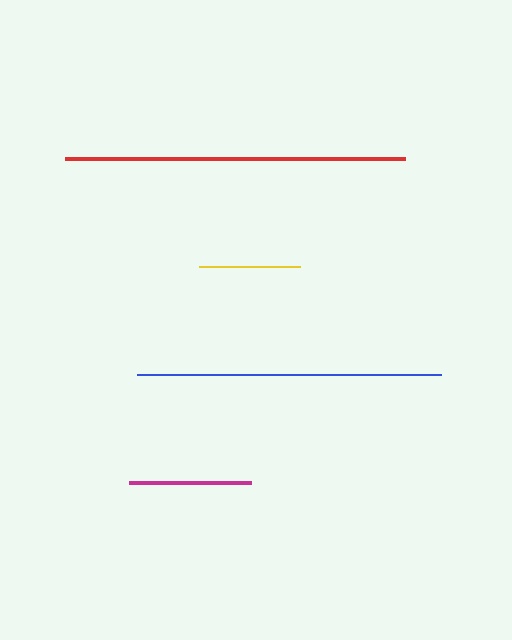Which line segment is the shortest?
The yellow line is the shortest at approximately 101 pixels.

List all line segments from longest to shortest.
From longest to shortest: red, blue, magenta, yellow.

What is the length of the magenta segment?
The magenta segment is approximately 122 pixels long.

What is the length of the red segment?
The red segment is approximately 340 pixels long.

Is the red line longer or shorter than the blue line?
The red line is longer than the blue line.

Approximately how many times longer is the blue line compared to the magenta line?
The blue line is approximately 2.5 times the length of the magenta line.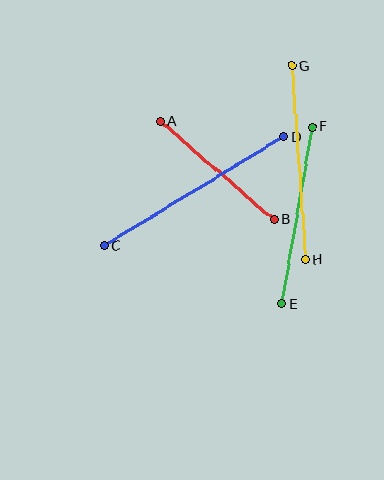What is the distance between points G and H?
The distance is approximately 195 pixels.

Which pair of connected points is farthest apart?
Points C and D are farthest apart.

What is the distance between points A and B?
The distance is approximately 151 pixels.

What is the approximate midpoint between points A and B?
The midpoint is at approximately (217, 170) pixels.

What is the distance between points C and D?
The distance is approximately 210 pixels.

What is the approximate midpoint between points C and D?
The midpoint is at approximately (194, 191) pixels.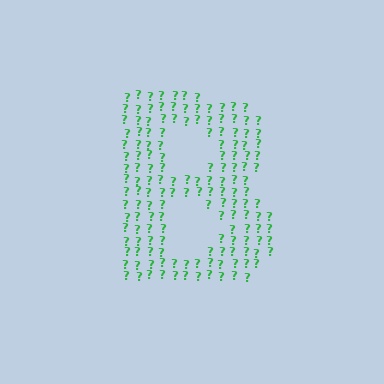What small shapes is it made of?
It is made of small question marks.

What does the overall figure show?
The overall figure shows the letter B.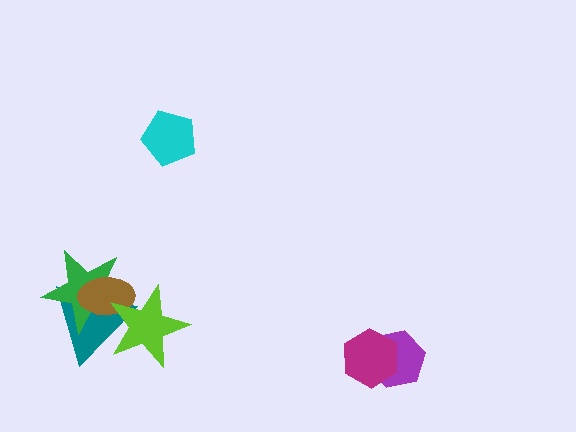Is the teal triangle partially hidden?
Yes, it is partially covered by another shape.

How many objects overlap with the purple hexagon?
1 object overlaps with the purple hexagon.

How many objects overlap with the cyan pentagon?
0 objects overlap with the cyan pentagon.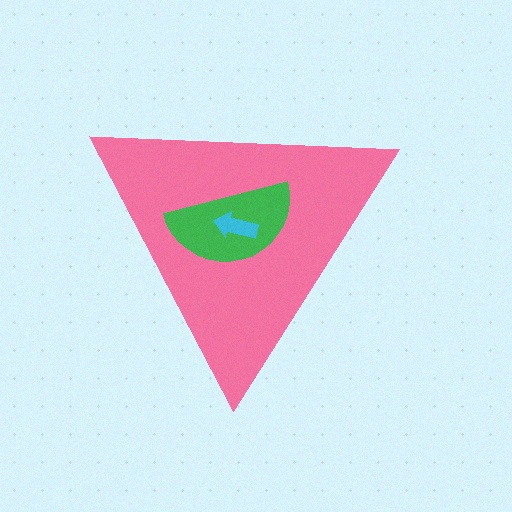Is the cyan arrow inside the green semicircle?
Yes.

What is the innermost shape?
The cyan arrow.